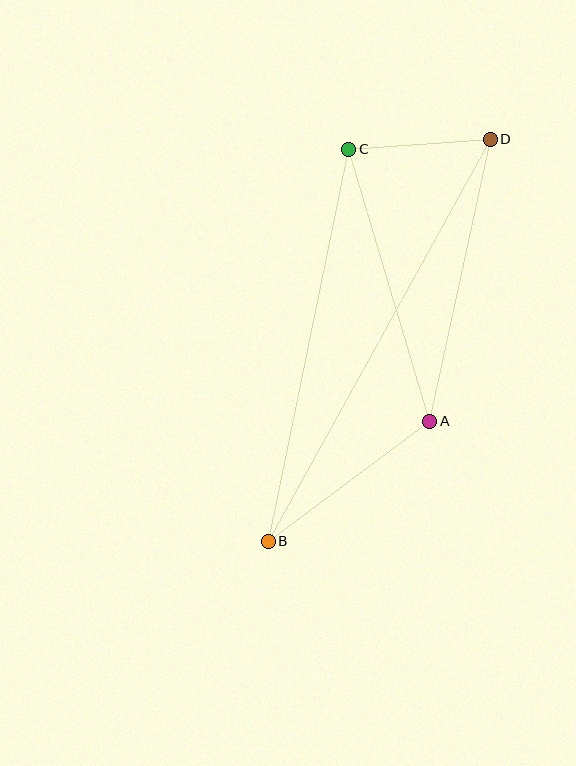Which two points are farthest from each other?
Points B and D are farthest from each other.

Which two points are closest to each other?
Points C and D are closest to each other.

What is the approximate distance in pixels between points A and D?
The distance between A and D is approximately 288 pixels.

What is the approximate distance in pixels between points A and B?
The distance between A and B is approximately 201 pixels.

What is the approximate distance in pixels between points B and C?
The distance between B and C is approximately 400 pixels.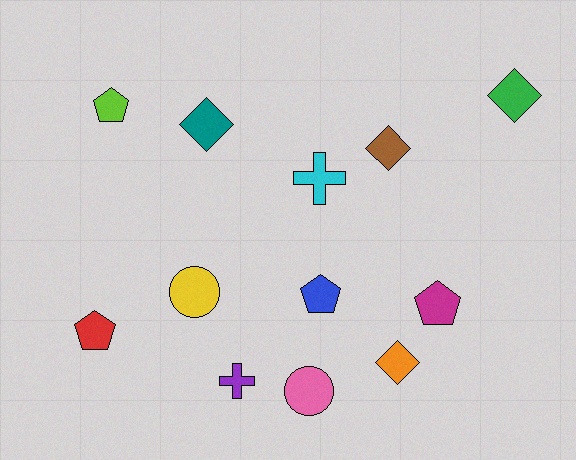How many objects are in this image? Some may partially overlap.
There are 12 objects.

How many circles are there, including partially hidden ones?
There are 2 circles.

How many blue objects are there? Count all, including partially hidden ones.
There is 1 blue object.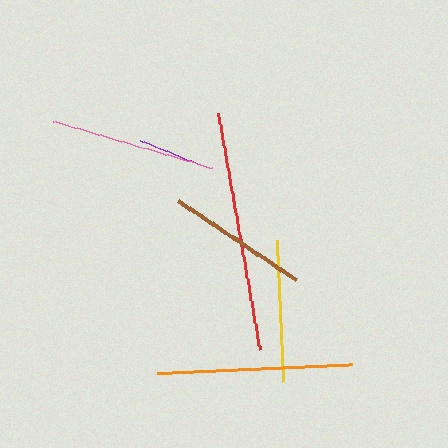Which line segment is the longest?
The red line is the longest at approximately 240 pixels.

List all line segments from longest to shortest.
From longest to shortest: red, orange, pink, yellow, brown, purple.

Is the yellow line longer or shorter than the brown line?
The yellow line is longer than the brown line.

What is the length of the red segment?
The red segment is approximately 240 pixels long.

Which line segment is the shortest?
The purple line is the shortest at approximately 62 pixels.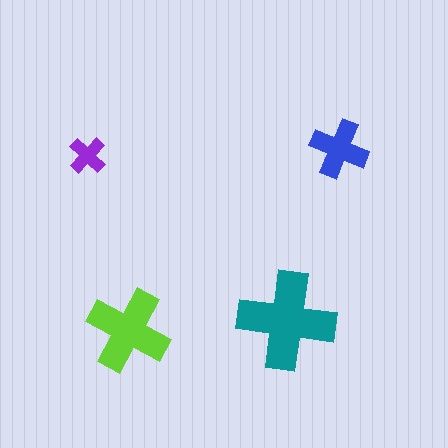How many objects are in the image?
There are 4 objects in the image.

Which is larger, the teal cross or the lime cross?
The teal one.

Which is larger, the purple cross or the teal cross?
The teal one.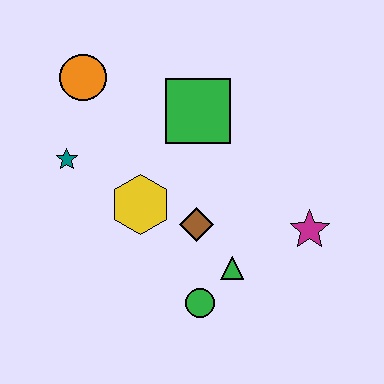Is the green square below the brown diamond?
No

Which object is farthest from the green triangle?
The orange circle is farthest from the green triangle.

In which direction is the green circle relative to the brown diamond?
The green circle is below the brown diamond.